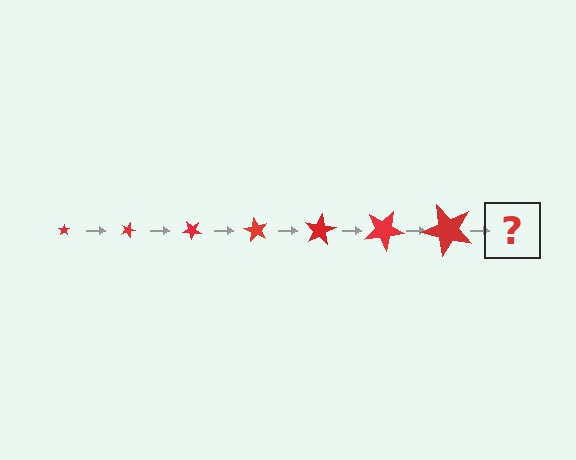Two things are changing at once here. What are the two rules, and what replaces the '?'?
The two rules are that the star grows larger each step and it rotates 20 degrees each step. The '?' should be a star, larger than the previous one and rotated 140 degrees from the start.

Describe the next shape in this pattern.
It should be a star, larger than the previous one and rotated 140 degrees from the start.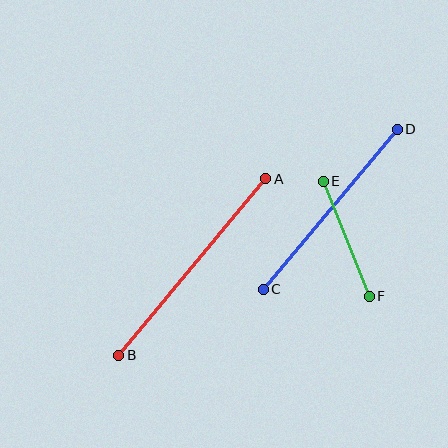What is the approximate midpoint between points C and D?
The midpoint is at approximately (330, 209) pixels.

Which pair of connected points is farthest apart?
Points A and B are farthest apart.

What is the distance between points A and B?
The distance is approximately 230 pixels.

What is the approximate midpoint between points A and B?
The midpoint is at approximately (192, 267) pixels.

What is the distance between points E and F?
The distance is approximately 124 pixels.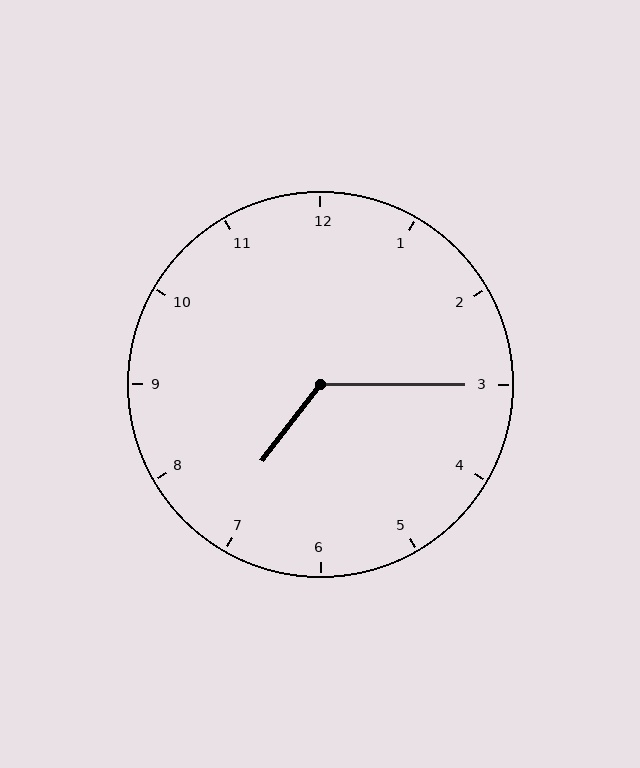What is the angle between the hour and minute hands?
Approximately 128 degrees.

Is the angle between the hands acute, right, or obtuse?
It is obtuse.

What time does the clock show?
7:15.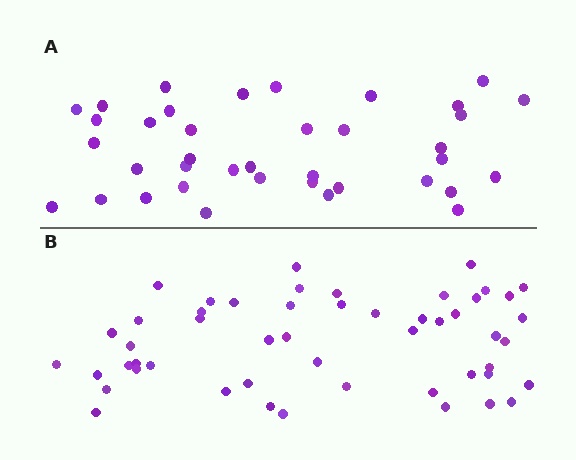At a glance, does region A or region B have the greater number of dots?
Region B (the bottom region) has more dots.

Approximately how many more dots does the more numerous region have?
Region B has approximately 15 more dots than region A.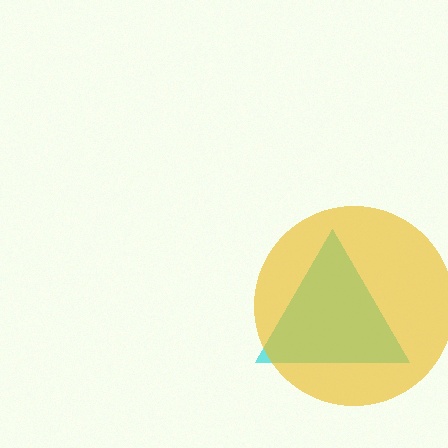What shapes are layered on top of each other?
The layered shapes are: a cyan triangle, a yellow circle.